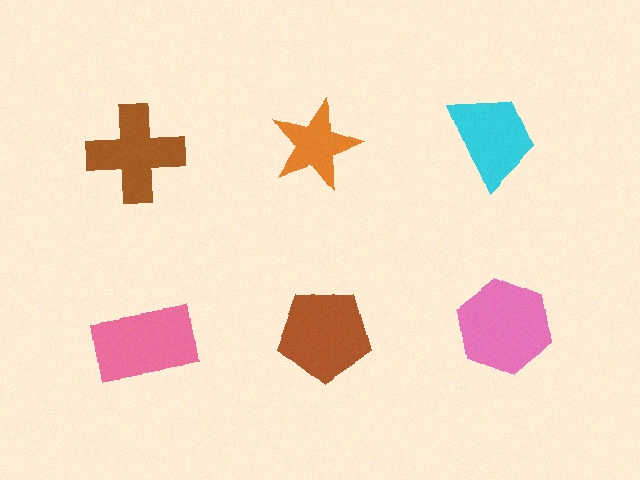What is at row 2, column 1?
A pink rectangle.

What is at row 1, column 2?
An orange star.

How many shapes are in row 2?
3 shapes.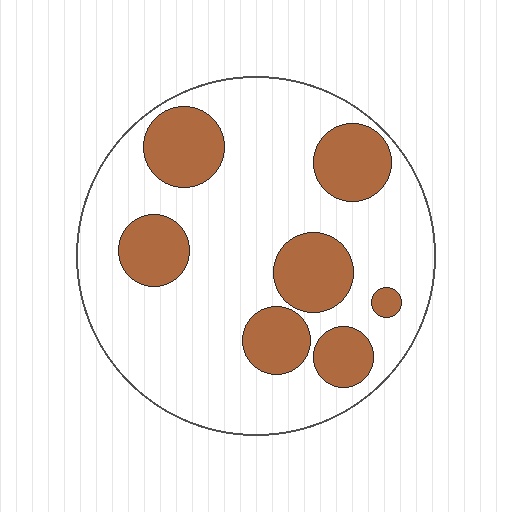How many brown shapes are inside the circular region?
7.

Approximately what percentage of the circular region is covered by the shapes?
Approximately 25%.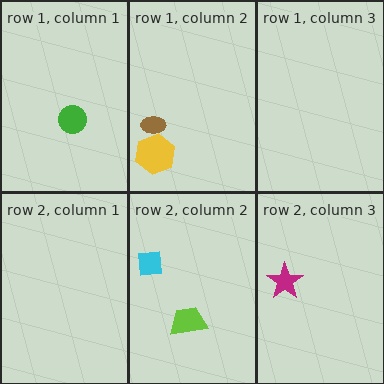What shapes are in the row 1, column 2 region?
The brown ellipse, the yellow hexagon.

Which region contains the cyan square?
The row 2, column 2 region.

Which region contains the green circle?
The row 1, column 1 region.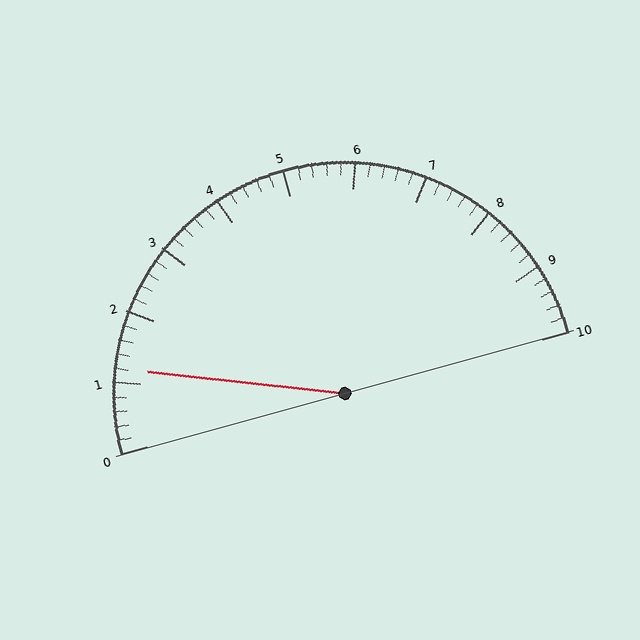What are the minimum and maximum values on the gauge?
The gauge ranges from 0 to 10.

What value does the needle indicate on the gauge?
The needle indicates approximately 1.2.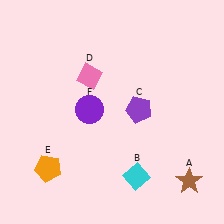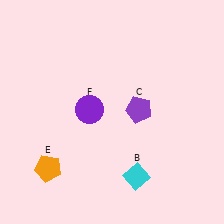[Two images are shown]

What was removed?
The pink diamond (D), the brown star (A) were removed in Image 2.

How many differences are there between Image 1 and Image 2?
There are 2 differences between the two images.